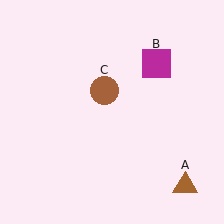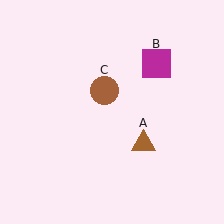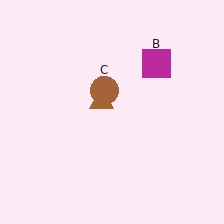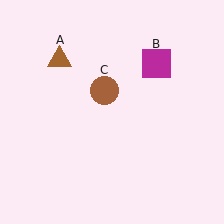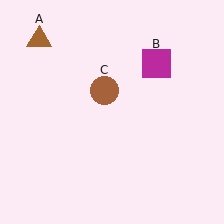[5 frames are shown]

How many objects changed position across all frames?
1 object changed position: brown triangle (object A).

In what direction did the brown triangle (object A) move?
The brown triangle (object A) moved up and to the left.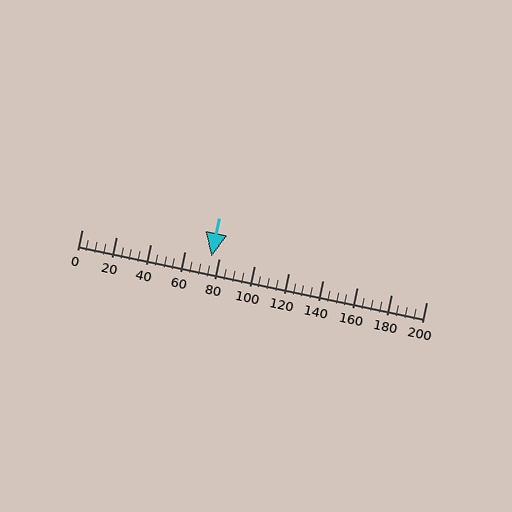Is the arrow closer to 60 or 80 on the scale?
The arrow is closer to 80.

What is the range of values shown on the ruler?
The ruler shows values from 0 to 200.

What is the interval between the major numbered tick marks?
The major tick marks are spaced 20 units apart.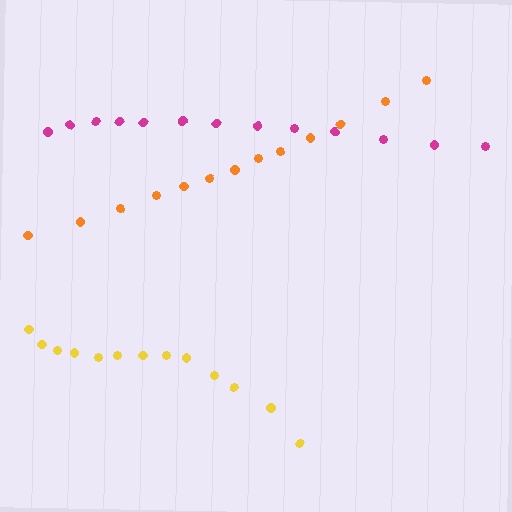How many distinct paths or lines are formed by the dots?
There are 3 distinct paths.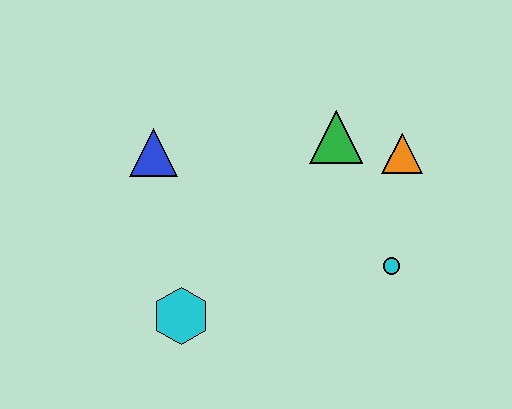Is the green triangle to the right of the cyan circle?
No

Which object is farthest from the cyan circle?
The blue triangle is farthest from the cyan circle.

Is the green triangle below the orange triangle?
No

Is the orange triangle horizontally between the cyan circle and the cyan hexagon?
No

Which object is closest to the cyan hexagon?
The blue triangle is closest to the cyan hexagon.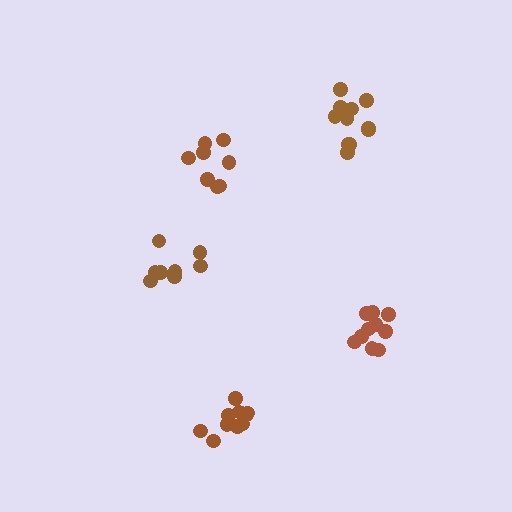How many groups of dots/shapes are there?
There are 5 groups.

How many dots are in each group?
Group 1: 11 dots, Group 2: 9 dots, Group 3: 8 dots, Group 4: 11 dots, Group 5: 10 dots (49 total).